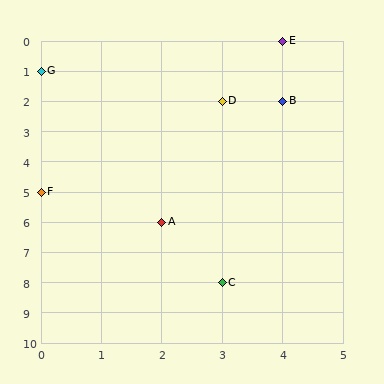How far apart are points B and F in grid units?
Points B and F are 4 columns and 3 rows apart (about 5.0 grid units diagonally).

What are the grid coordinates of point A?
Point A is at grid coordinates (2, 6).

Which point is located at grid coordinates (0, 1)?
Point G is at (0, 1).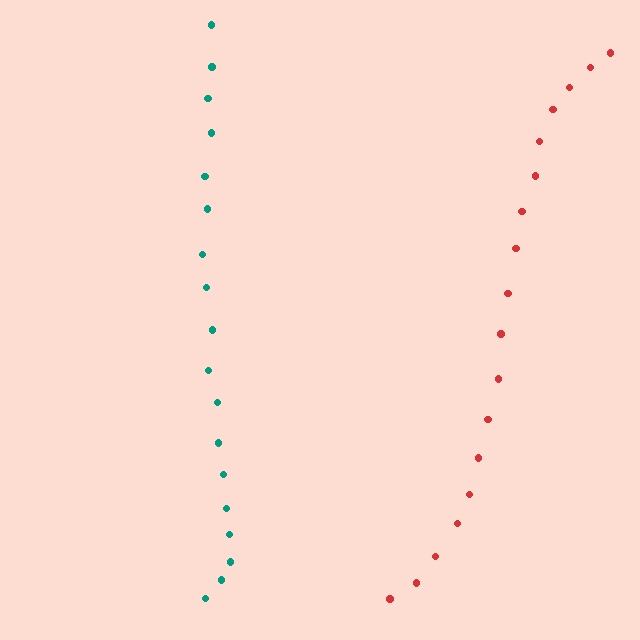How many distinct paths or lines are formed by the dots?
There are 2 distinct paths.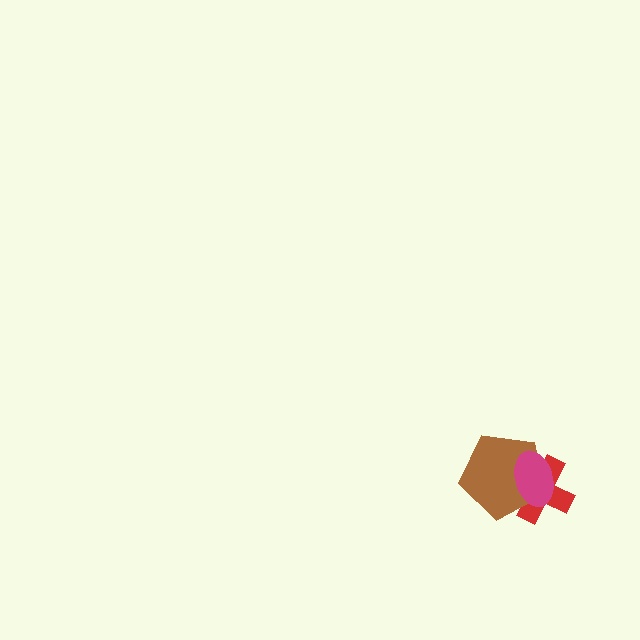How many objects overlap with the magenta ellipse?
2 objects overlap with the magenta ellipse.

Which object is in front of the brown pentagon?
The magenta ellipse is in front of the brown pentagon.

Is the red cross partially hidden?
Yes, it is partially covered by another shape.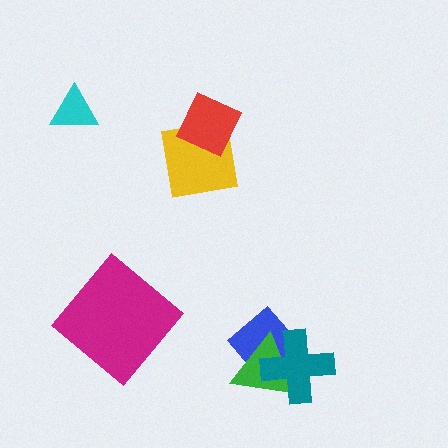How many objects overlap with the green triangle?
2 objects overlap with the green triangle.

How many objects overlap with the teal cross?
2 objects overlap with the teal cross.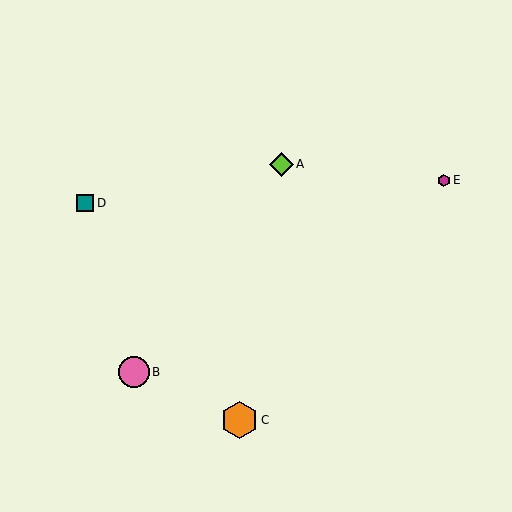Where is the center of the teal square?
The center of the teal square is at (85, 203).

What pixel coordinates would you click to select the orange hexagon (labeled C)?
Click at (239, 420) to select the orange hexagon C.